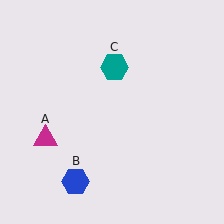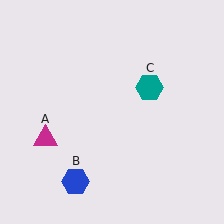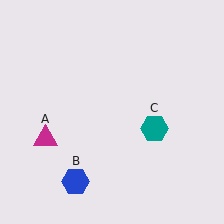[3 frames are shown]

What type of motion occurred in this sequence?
The teal hexagon (object C) rotated clockwise around the center of the scene.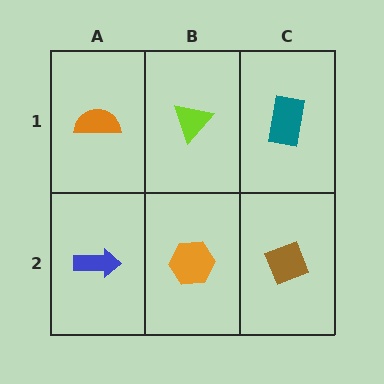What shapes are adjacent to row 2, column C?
A teal rectangle (row 1, column C), an orange hexagon (row 2, column B).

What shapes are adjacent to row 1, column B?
An orange hexagon (row 2, column B), an orange semicircle (row 1, column A), a teal rectangle (row 1, column C).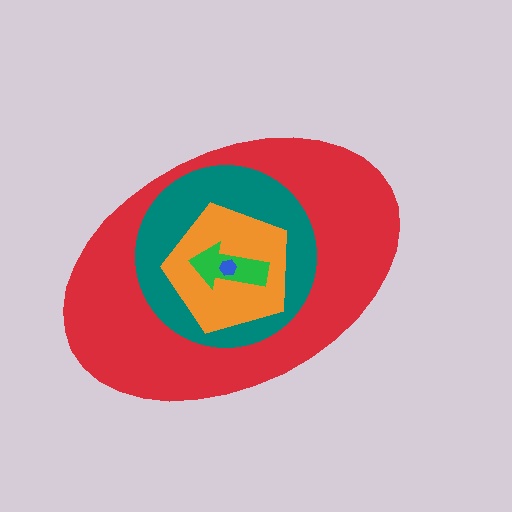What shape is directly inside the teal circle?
The orange pentagon.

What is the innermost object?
The blue hexagon.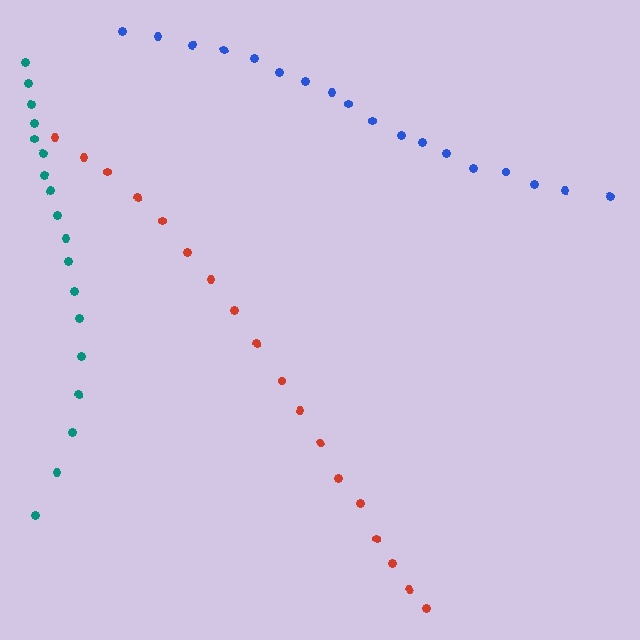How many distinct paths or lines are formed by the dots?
There are 3 distinct paths.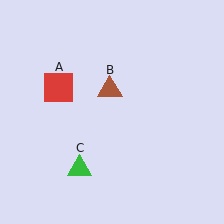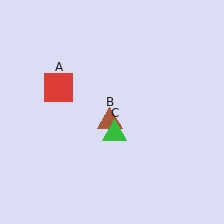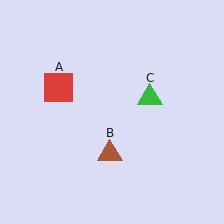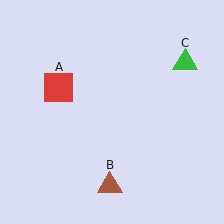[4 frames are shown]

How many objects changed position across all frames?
2 objects changed position: brown triangle (object B), green triangle (object C).